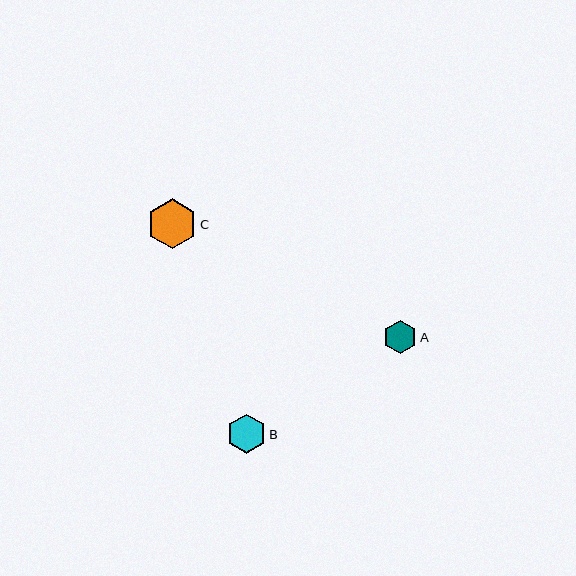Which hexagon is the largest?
Hexagon C is the largest with a size of approximately 50 pixels.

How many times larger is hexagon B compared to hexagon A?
Hexagon B is approximately 1.2 times the size of hexagon A.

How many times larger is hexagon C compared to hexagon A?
Hexagon C is approximately 1.5 times the size of hexagon A.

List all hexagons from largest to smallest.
From largest to smallest: C, B, A.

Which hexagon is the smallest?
Hexagon A is the smallest with a size of approximately 33 pixels.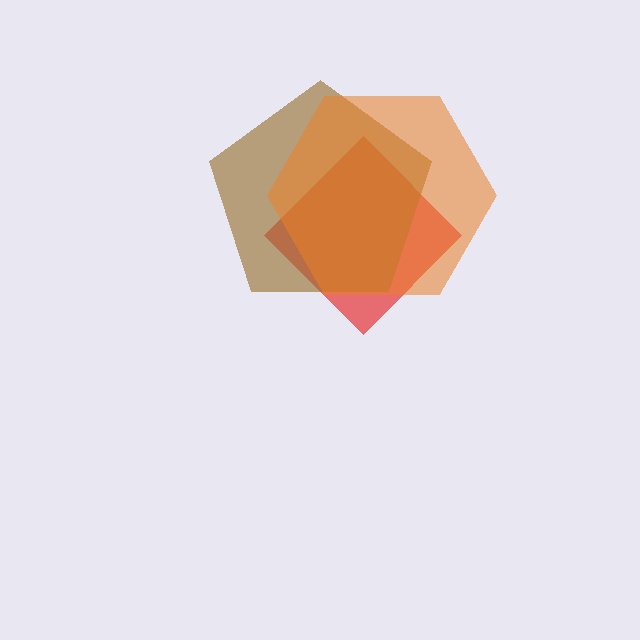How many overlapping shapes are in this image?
There are 3 overlapping shapes in the image.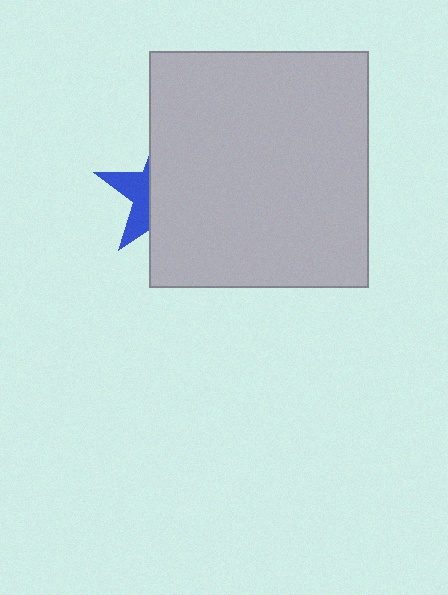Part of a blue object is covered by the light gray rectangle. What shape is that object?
It is a star.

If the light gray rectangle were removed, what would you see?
You would see the complete blue star.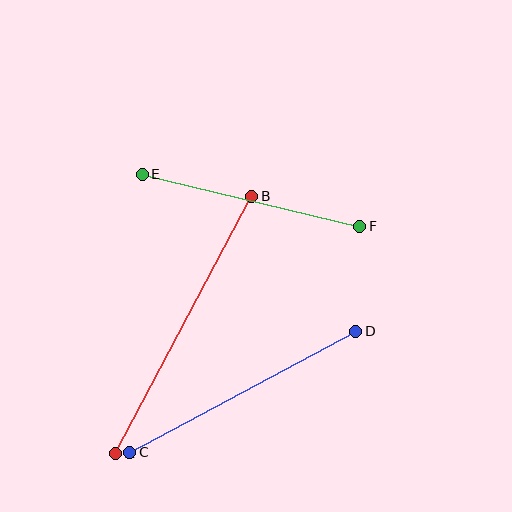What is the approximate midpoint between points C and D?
The midpoint is at approximately (243, 392) pixels.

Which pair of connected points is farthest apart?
Points A and B are farthest apart.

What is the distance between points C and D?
The distance is approximately 256 pixels.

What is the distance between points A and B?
The distance is approximately 291 pixels.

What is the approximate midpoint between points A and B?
The midpoint is at approximately (184, 325) pixels.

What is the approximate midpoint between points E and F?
The midpoint is at approximately (251, 200) pixels.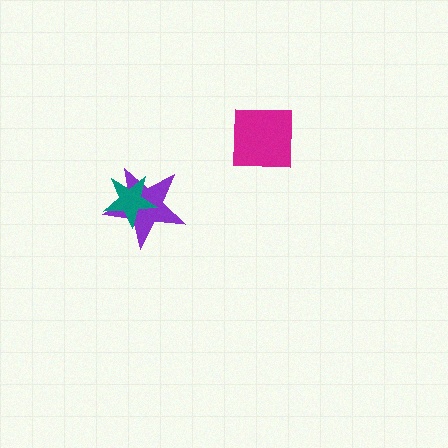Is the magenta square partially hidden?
No, no other shape covers it.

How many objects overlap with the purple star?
1 object overlaps with the purple star.